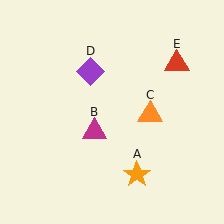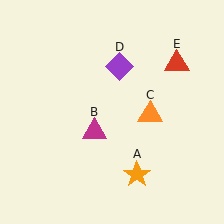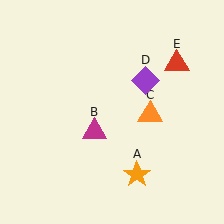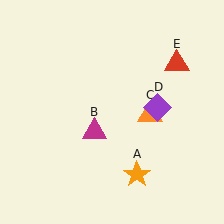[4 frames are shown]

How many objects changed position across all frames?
1 object changed position: purple diamond (object D).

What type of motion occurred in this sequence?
The purple diamond (object D) rotated clockwise around the center of the scene.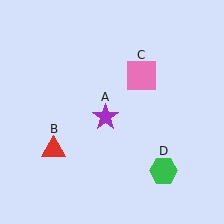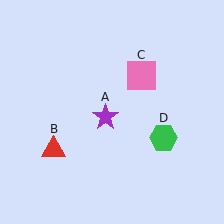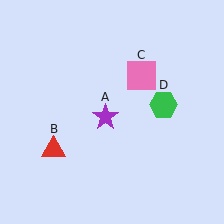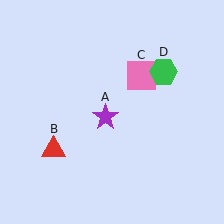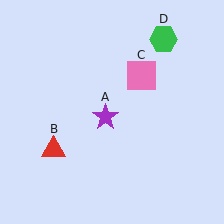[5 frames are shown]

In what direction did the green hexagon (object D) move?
The green hexagon (object D) moved up.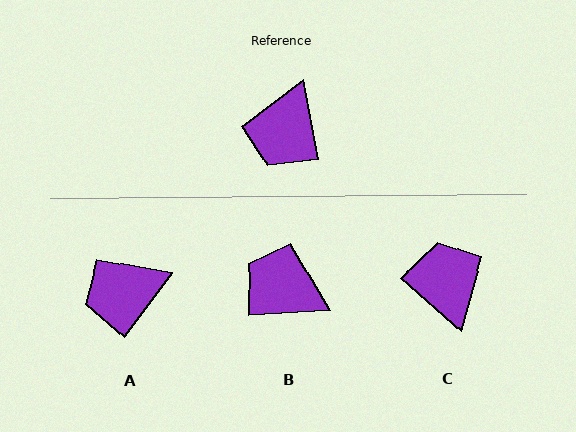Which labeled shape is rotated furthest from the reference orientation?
C, about 142 degrees away.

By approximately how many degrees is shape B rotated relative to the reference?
Approximately 97 degrees clockwise.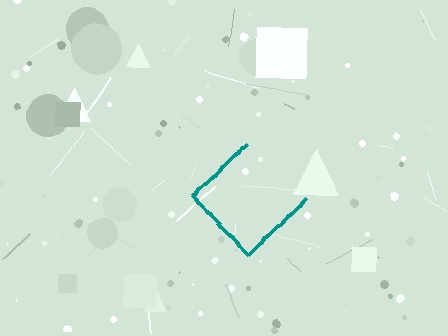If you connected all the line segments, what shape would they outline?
They would outline a diamond.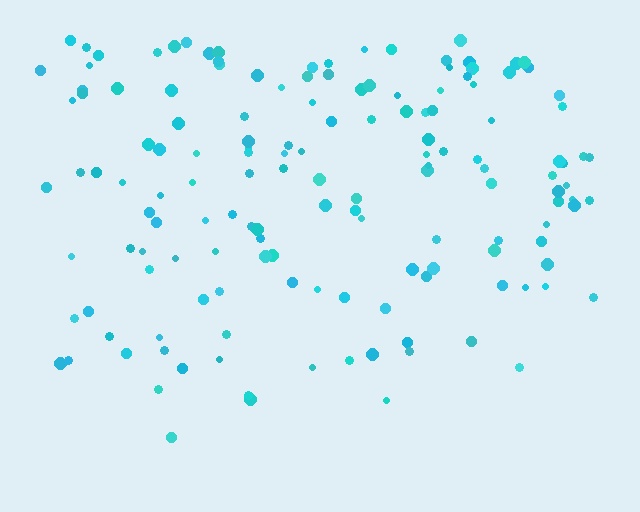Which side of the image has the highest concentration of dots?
The top.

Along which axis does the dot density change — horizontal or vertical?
Vertical.